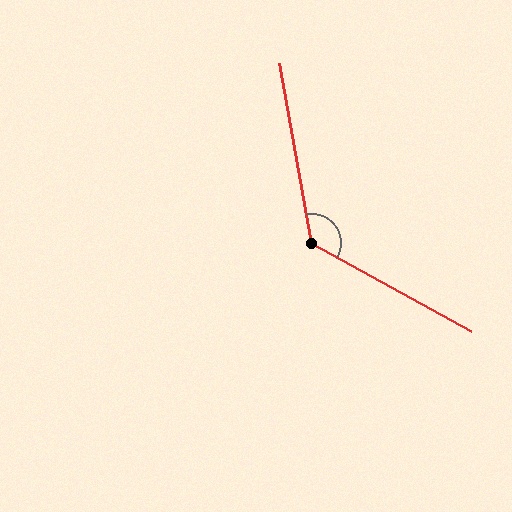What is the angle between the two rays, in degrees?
Approximately 129 degrees.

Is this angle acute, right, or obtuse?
It is obtuse.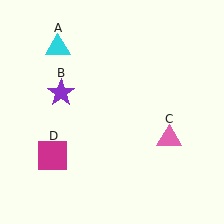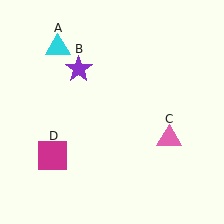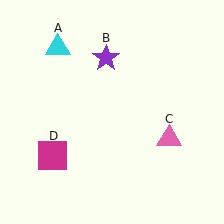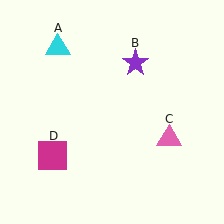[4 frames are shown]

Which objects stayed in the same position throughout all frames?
Cyan triangle (object A) and pink triangle (object C) and magenta square (object D) remained stationary.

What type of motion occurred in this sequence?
The purple star (object B) rotated clockwise around the center of the scene.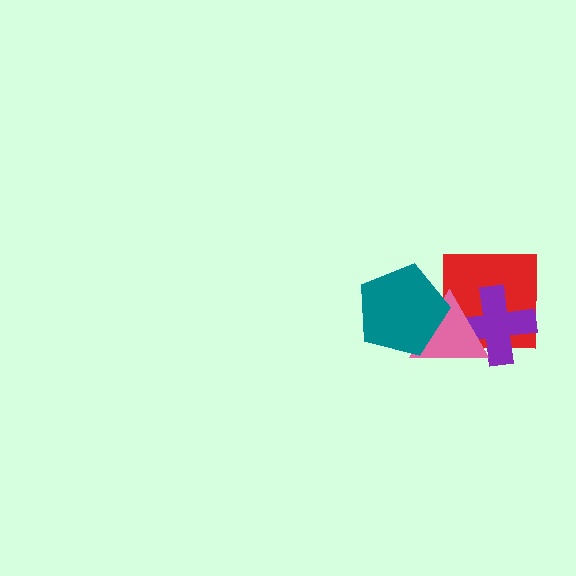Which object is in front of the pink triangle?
The teal pentagon is in front of the pink triangle.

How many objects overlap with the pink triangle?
3 objects overlap with the pink triangle.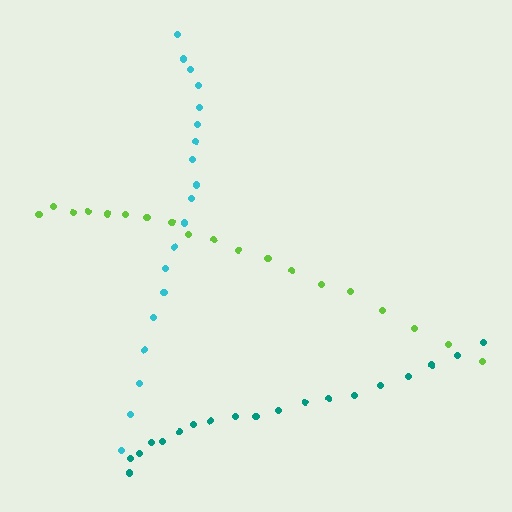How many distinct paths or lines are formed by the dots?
There are 3 distinct paths.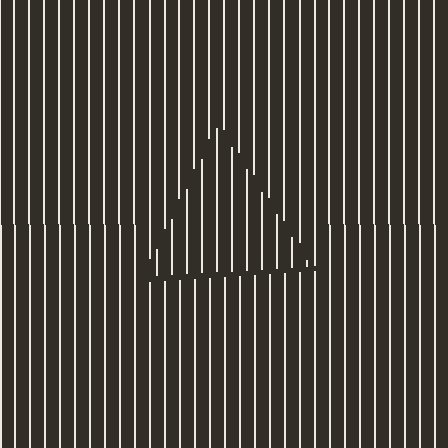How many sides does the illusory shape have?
3 sides — the line-ends trace a triangle.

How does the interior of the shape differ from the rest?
The interior of the shape contains the same grating, shifted by half a period — the contour is defined by the phase discontinuity where line-ends from the inner and outer gratings abut.